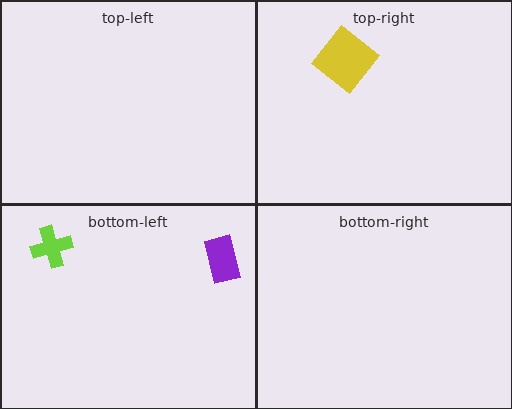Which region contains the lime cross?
The bottom-left region.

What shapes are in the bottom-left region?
The purple rectangle, the lime cross.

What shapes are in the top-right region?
The yellow diamond.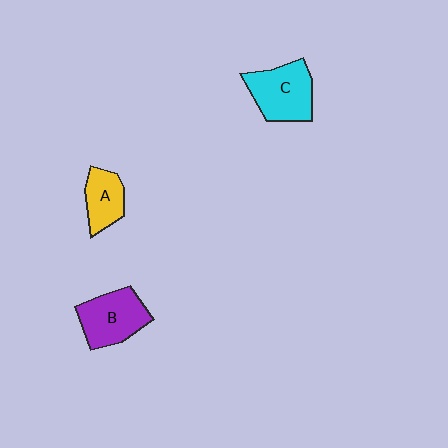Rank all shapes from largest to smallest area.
From largest to smallest: C (cyan), B (purple), A (yellow).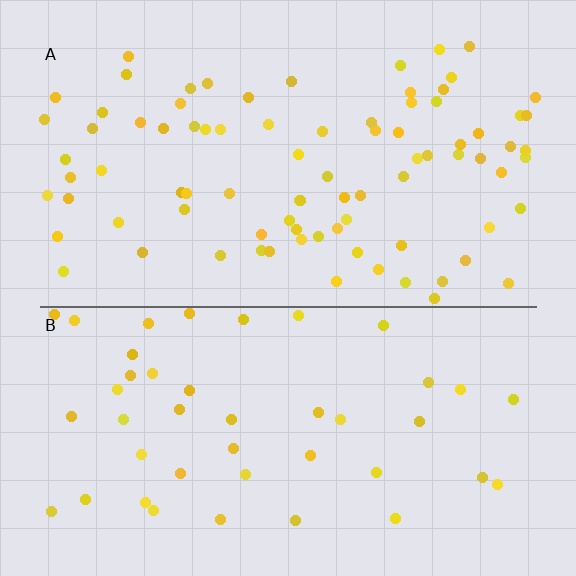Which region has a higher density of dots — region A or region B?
A (the top).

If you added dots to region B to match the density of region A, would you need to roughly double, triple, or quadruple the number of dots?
Approximately double.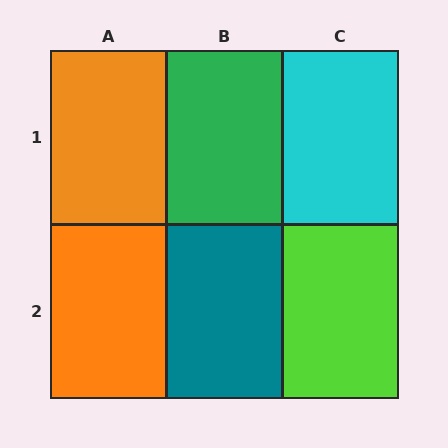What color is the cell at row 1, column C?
Cyan.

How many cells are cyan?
1 cell is cyan.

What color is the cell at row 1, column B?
Green.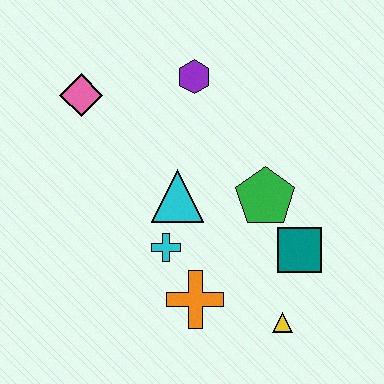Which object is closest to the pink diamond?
The purple hexagon is closest to the pink diamond.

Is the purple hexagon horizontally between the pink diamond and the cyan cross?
No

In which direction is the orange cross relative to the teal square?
The orange cross is to the left of the teal square.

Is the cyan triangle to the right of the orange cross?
No